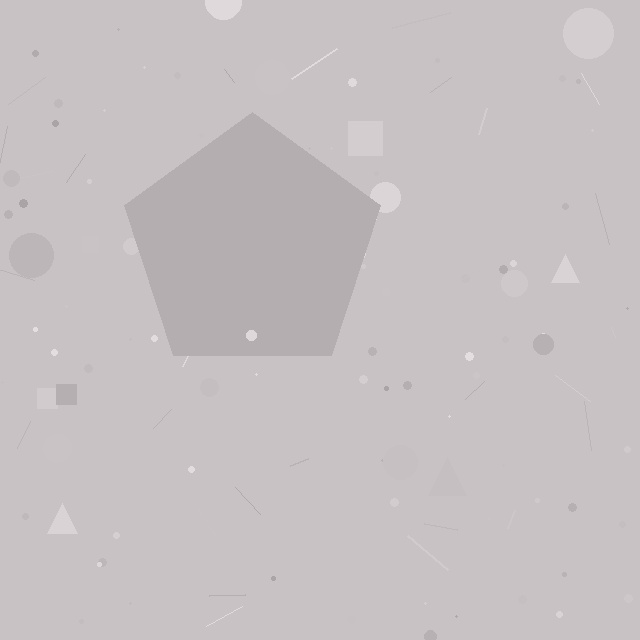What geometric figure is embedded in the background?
A pentagon is embedded in the background.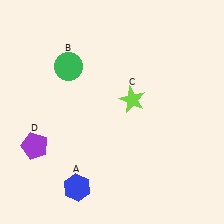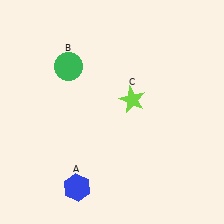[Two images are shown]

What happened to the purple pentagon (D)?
The purple pentagon (D) was removed in Image 2. It was in the bottom-left area of Image 1.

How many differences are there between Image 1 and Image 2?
There is 1 difference between the two images.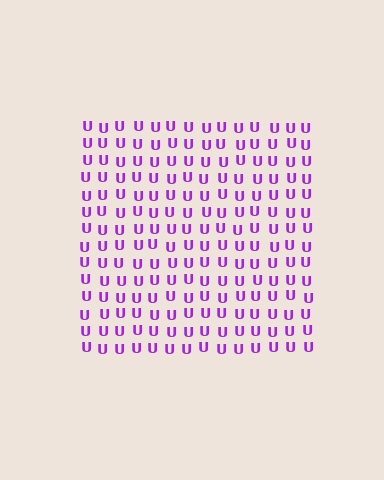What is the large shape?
The large shape is a square.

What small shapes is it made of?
It is made of small letter U's.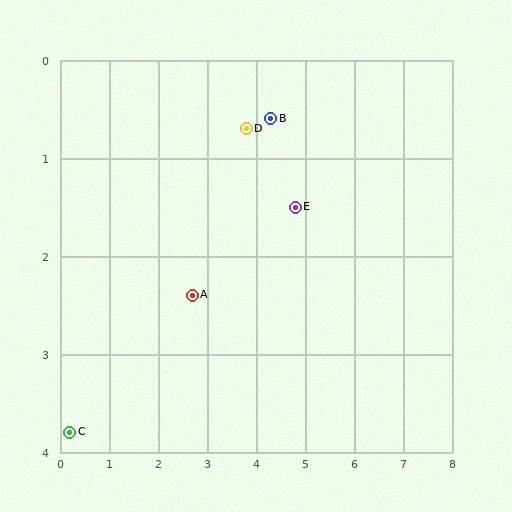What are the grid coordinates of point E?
Point E is at approximately (4.8, 1.5).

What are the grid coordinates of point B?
Point B is at approximately (4.3, 0.6).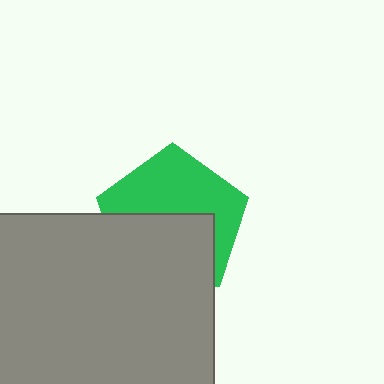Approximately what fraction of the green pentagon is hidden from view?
Roughly 49% of the green pentagon is hidden behind the gray square.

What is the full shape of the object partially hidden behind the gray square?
The partially hidden object is a green pentagon.